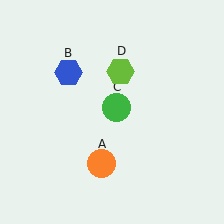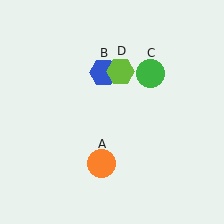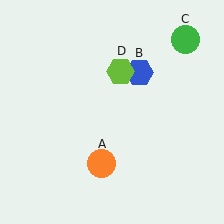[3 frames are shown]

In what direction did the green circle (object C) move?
The green circle (object C) moved up and to the right.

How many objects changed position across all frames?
2 objects changed position: blue hexagon (object B), green circle (object C).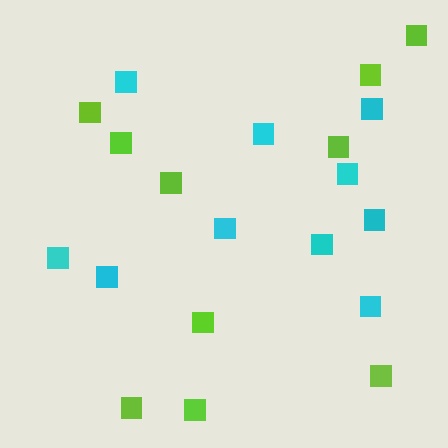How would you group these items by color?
There are 2 groups: one group of lime squares (10) and one group of cyan squares (10).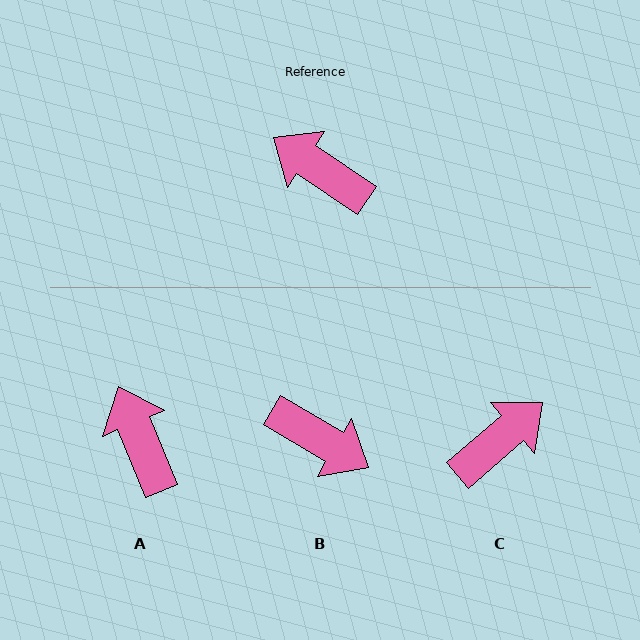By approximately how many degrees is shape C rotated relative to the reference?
Approximately 105 degrees clockwise.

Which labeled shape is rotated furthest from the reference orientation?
B, about 177 degrees away.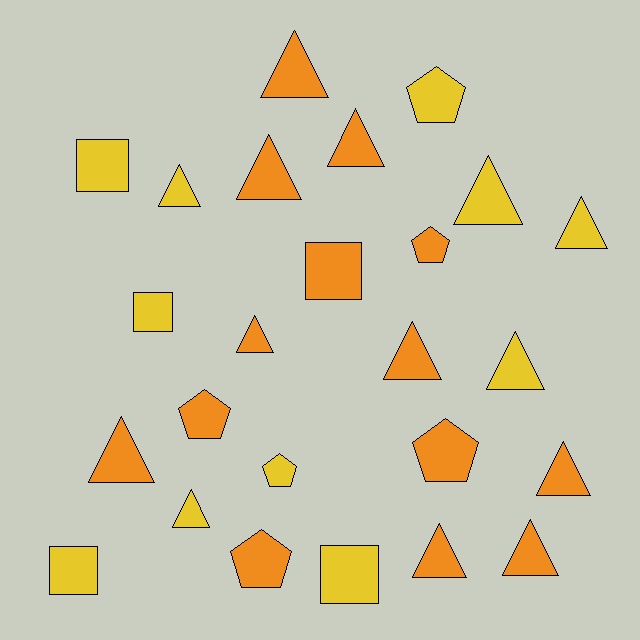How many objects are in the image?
There are 25 objects.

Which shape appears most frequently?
Triangle, with 14 objects.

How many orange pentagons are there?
There are 4 orange pentagons.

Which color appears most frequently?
Orange, with 14 objects.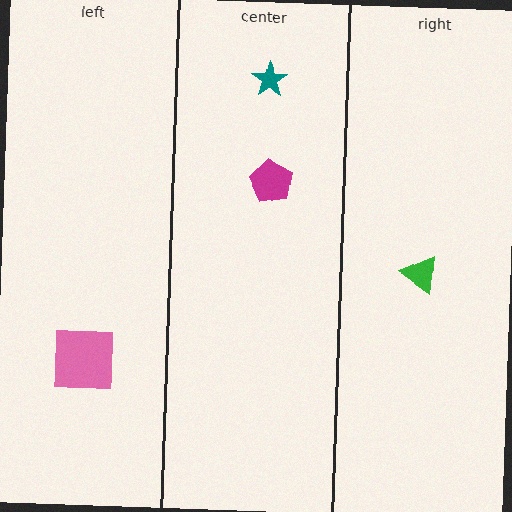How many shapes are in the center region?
2.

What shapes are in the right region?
The green triangle.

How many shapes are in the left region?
1.